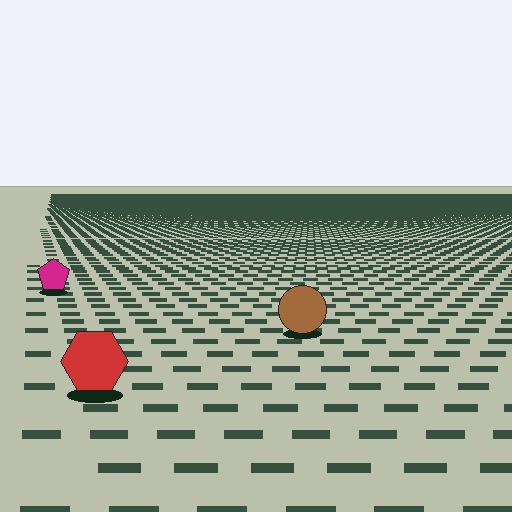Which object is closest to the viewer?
The red hexagon is closest. The texture marks near it are larger and more spread out.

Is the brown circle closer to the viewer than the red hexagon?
No. The red hexagon is closer — you can tell from the texture gradient: the ground texture is coarser near it.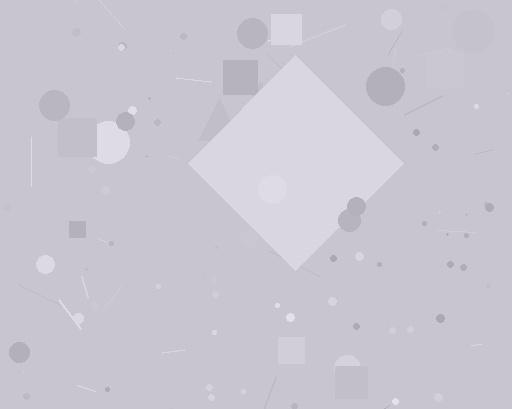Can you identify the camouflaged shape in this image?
The camouflaged shape is a diamond.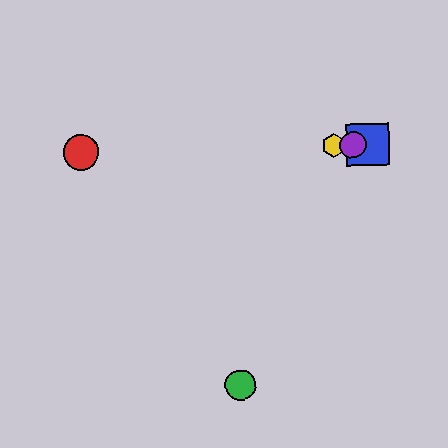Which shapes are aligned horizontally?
The red circle, the blue square, the yellow hexagon, the purple circle are aligned horizontally.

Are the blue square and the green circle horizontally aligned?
No, the blue square is at y≈145 and the green circle is at y≈385.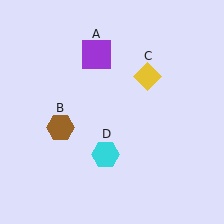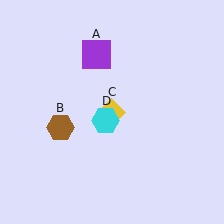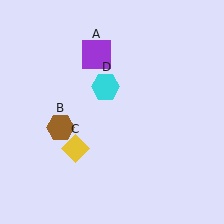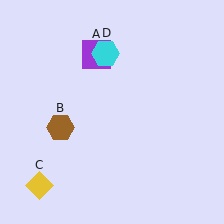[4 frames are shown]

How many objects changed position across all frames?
2 objects changed position: yellow diamond (object C), cyan hexagon (object D).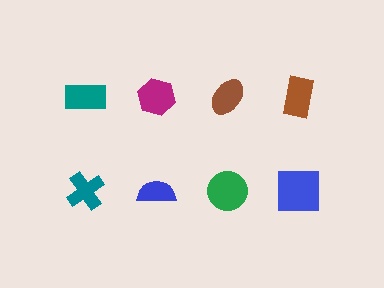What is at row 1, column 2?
A magenta hexagon.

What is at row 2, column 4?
A blue square.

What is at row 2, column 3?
A green circle.